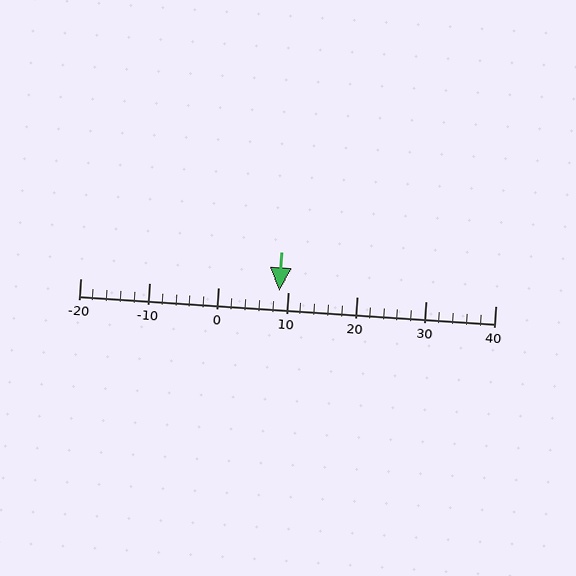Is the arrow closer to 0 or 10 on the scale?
The arrow is closer to 10.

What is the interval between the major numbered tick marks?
The major tick marks are spaced 10 units apart.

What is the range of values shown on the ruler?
The ruler shows values from -20 to 40.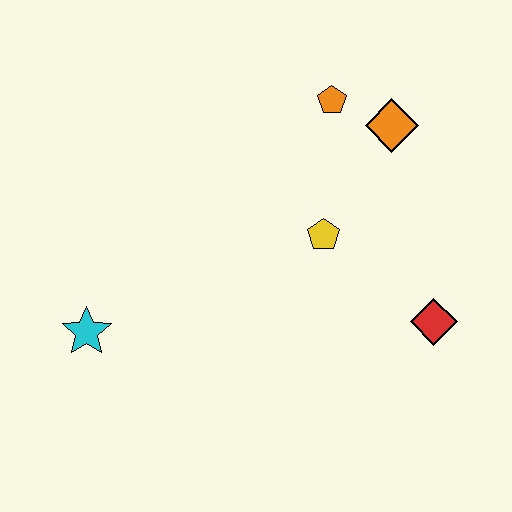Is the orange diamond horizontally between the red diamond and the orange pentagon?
Yes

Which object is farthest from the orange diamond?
The cyan star is farthest from the orange diamond.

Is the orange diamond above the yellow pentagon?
Yes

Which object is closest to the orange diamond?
The orange pentagon is closest to the orange diamond.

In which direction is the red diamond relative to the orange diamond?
The red diamond is below the orange diamond.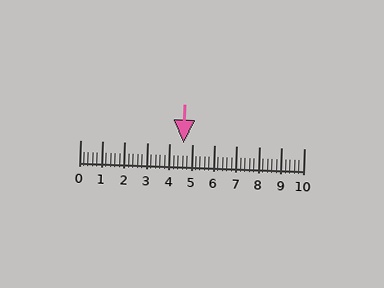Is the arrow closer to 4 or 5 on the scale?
The arrow is closer to 5.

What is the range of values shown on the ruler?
The ruler shows values from 0 to 10.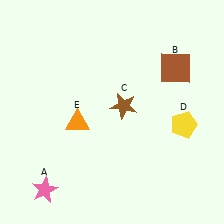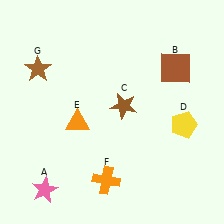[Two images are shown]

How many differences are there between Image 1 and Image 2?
There are 2 differences between the two images.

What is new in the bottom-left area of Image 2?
An orange cross (F) was added in the bottom-left area of Image 2.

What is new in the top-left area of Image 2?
A brown star (G) was added in the top-left area of Image 2.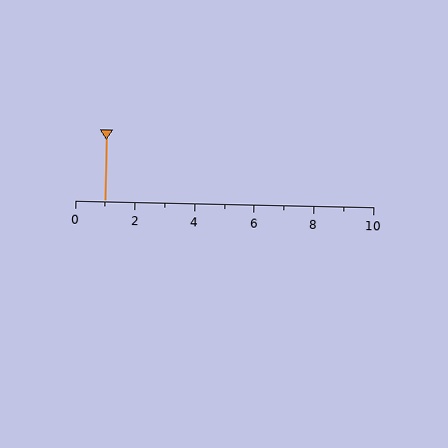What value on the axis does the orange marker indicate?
The marker indicates approximately 1.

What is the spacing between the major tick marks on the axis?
The major ticks are spaced 2 apart.